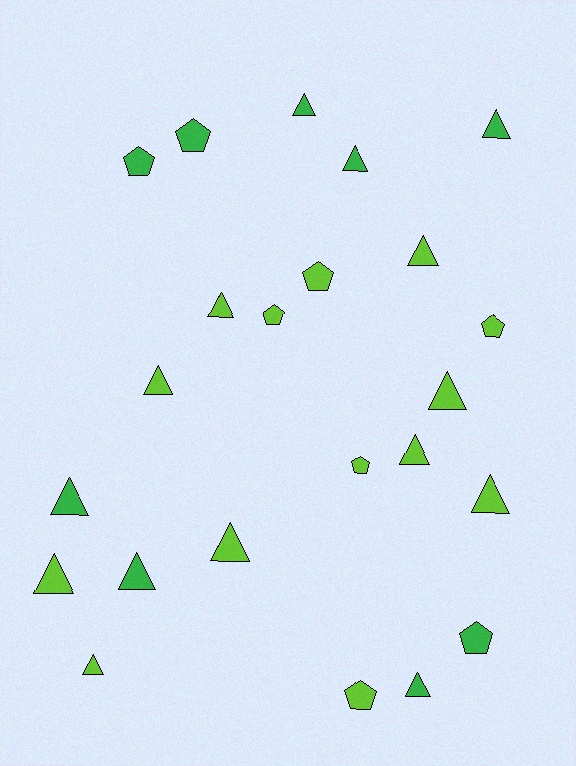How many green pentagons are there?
There are 3 green pentagons.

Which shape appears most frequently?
Triangle, with 15 objects.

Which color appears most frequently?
Lime, with 14 objects.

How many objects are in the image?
There are 23 objects.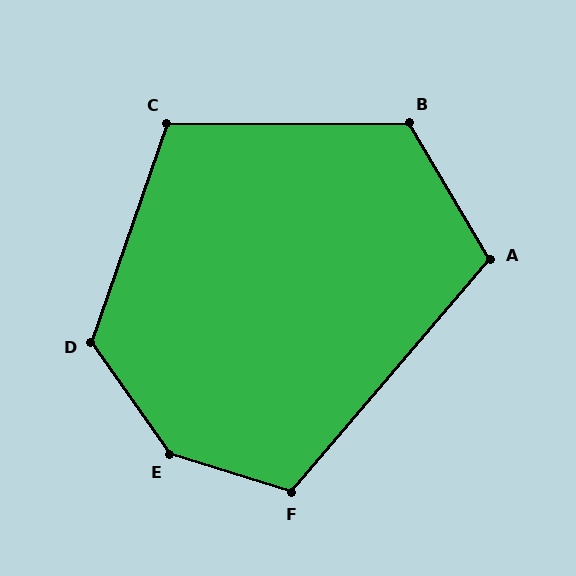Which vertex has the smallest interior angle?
A, at approximately 109 degrees.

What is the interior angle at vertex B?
Approximately 121 degrees (obtuse).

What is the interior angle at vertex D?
Approximately 126 degrees (obtuse).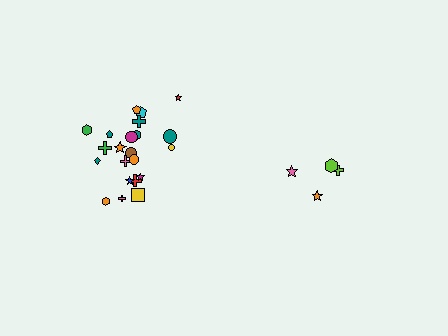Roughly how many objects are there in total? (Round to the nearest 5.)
Roughly 25 objects in total.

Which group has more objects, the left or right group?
The left group.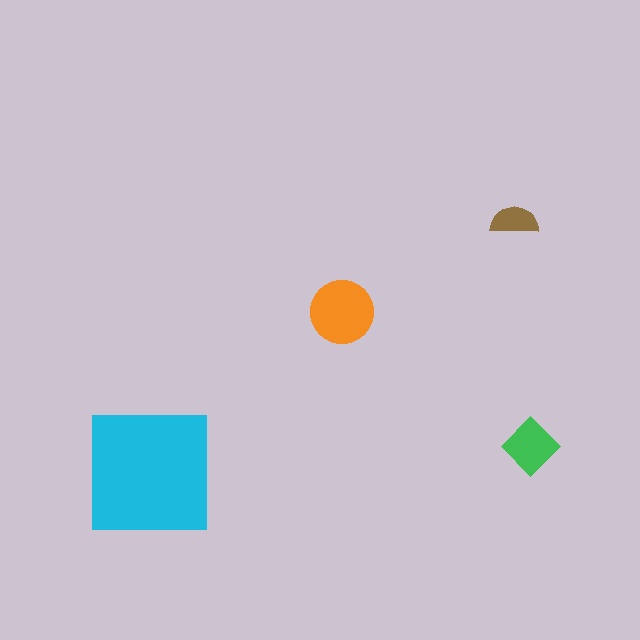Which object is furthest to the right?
The green diamond is rightmost.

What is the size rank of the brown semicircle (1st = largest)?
4th.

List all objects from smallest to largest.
The brown semicircle, the green diamond, the orange circle, the cyan square.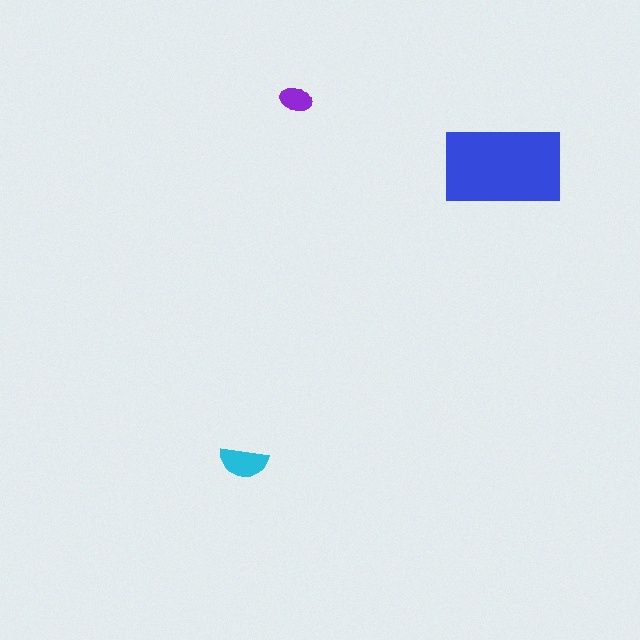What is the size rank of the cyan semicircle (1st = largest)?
2nd.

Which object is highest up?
The purple ellipse is topmost.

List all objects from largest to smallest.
The blue rectangle, the cyan semicircle, the purple ellipse.